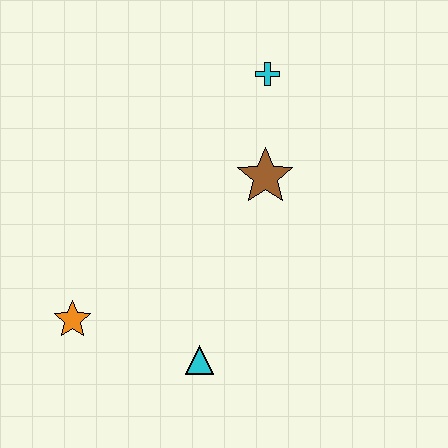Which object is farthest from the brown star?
The orange star is farthest from the brown star.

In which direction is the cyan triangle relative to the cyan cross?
The cyan triangle is below the cyan cross.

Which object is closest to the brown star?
The cyan cross is closest to the brown star.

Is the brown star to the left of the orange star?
No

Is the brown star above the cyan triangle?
Yes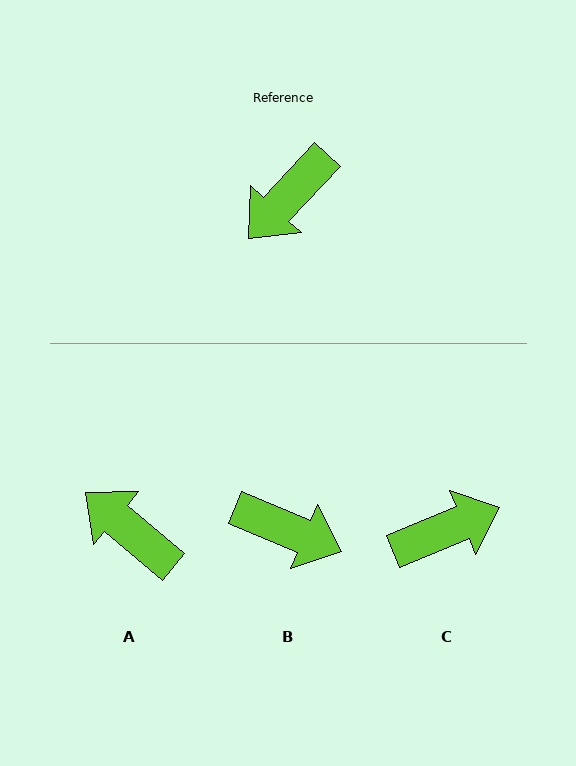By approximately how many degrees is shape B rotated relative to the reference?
Approximately 111 degrees counter-clockwise.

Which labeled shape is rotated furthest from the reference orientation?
C, about 156 degrees away.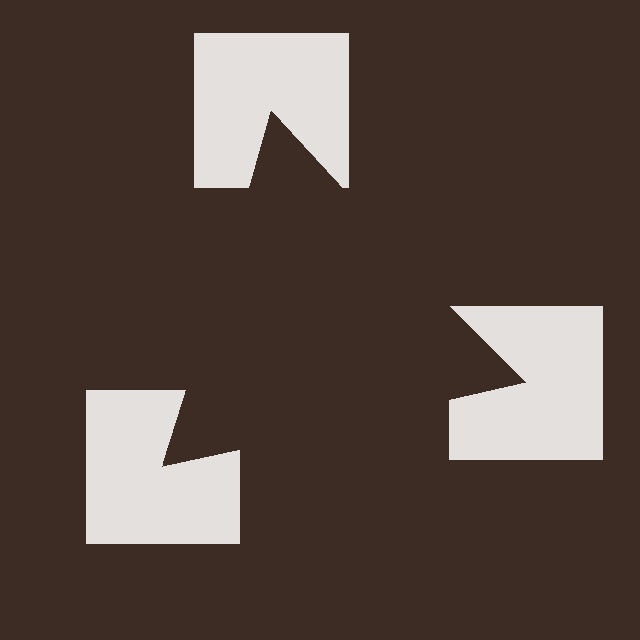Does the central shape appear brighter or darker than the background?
It typically appears slightly darker than the background, even though no actual brightness change is drawn.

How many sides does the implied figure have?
3 sides.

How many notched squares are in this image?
There are 3 — one at each vertex of the illusory triangle.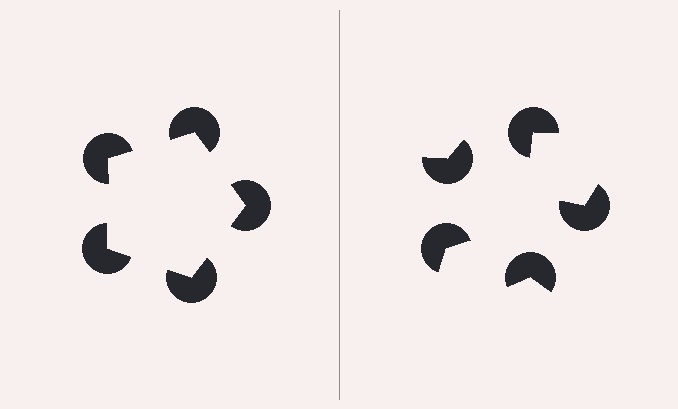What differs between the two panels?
The pac-man discs are positioned identically on both sides; only the wedge orientations differ. On the left they align to a pentagon; on the right they are misaligned.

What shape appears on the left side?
An illusory pentagon.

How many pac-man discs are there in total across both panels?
10 — 5 on each side.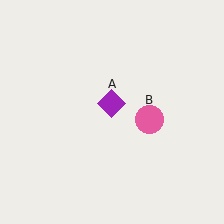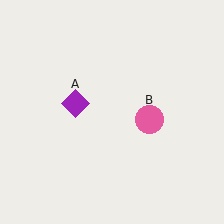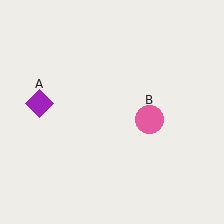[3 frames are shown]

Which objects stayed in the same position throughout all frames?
Pink circle (object B) remained stationary.